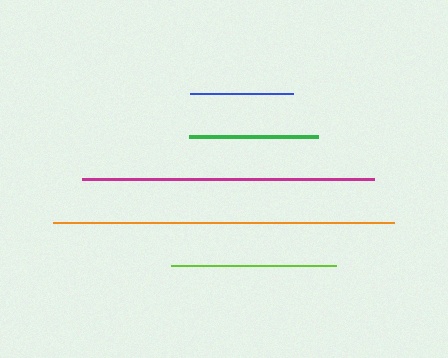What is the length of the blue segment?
The blue segment is approximately 103 pixels long.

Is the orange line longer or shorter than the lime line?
The orange line is longer than the lime line.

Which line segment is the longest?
The orange line is the longest at approximately 341 pixels.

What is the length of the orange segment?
The orange segment is approximately 341 pixels long.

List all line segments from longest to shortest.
From longest to shortest: orange, magenta, lime, green, blue.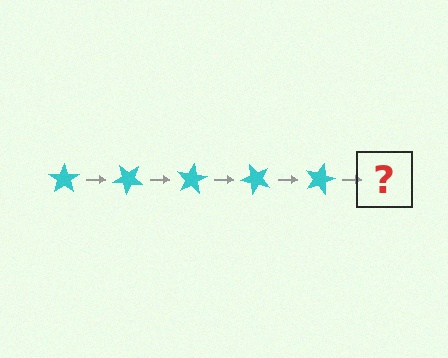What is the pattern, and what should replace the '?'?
The pattern is that the star rotates 40 degrees each step. The '?' should be a cyan star rotated 200 degrees.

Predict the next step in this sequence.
The next step is a cyan star rotated 200 degrees.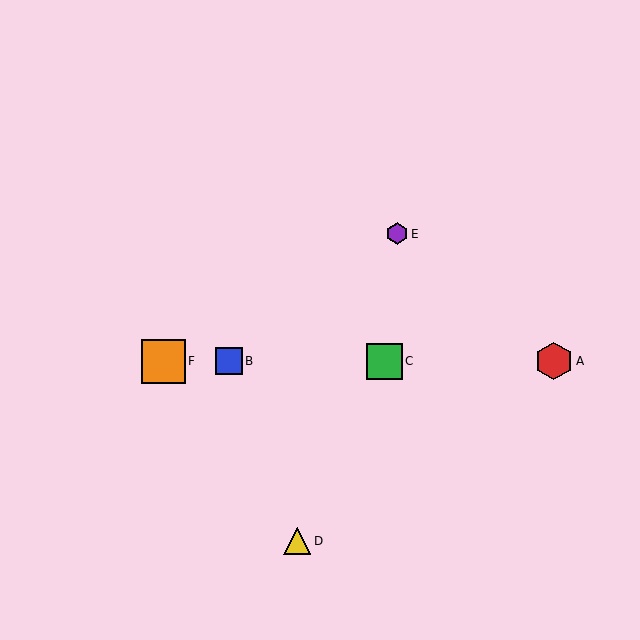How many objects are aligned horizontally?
4 objects (A, B, C, F) are aligned horizontally.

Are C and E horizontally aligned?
No, C is at y≈361 and E is at y≈234.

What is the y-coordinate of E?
Object E is at y≈234.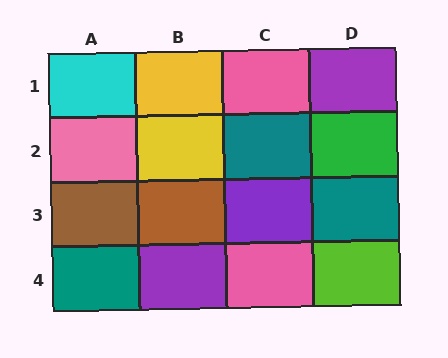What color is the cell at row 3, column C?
Purple.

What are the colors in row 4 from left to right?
Teal, purple, pink, lime.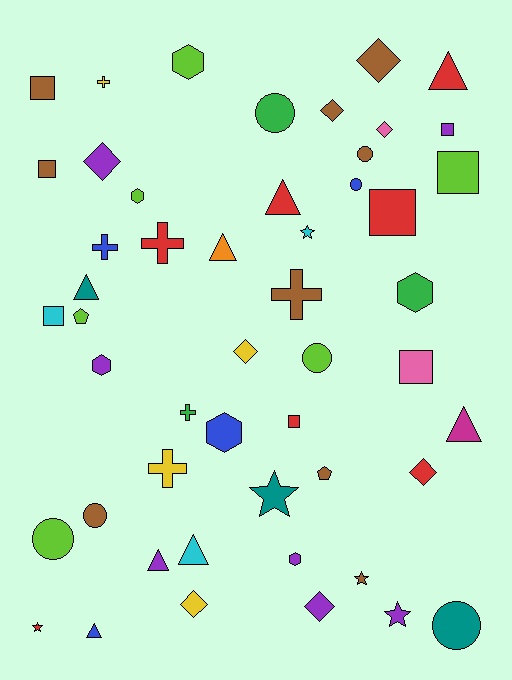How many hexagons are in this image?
There are 6 hexagons.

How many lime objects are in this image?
There are 6 lime objects.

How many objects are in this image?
There are 50 objects.